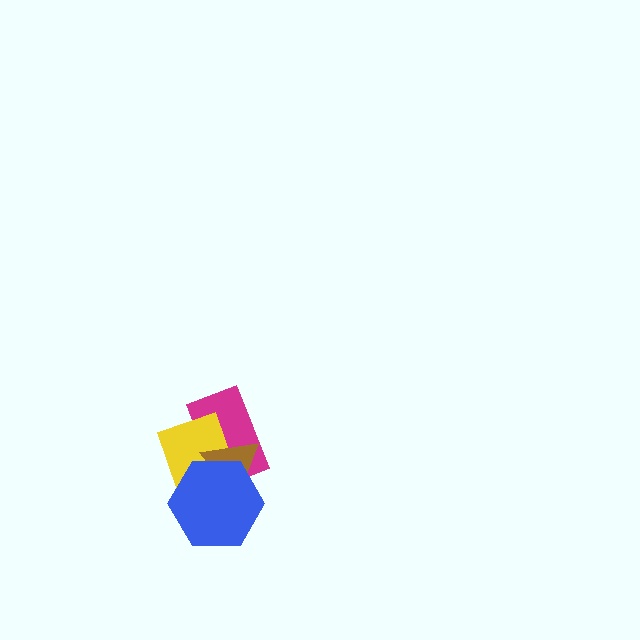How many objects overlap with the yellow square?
3 objects overlap with the yellow square.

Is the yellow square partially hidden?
Yes, it is partially covered by another shape.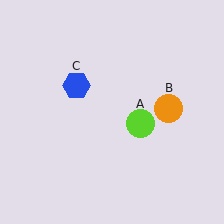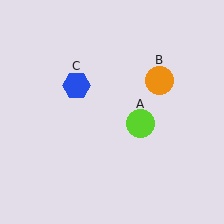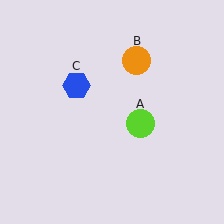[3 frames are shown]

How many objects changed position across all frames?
1 object changed position: orange circle (object B).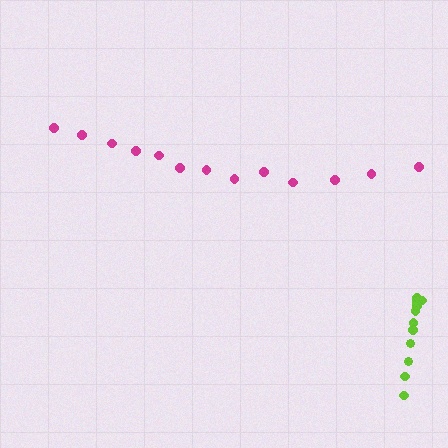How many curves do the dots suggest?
There are 2 distinct paths.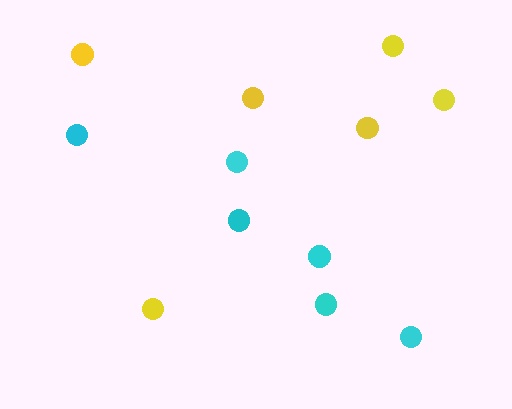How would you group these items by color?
There are 2 groups: one group of cyan circles (6) and one group of yellow circles (6).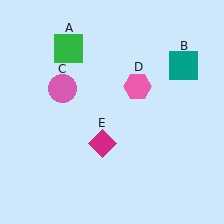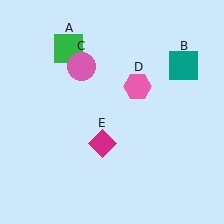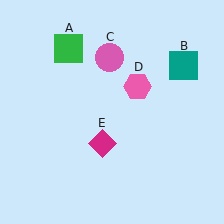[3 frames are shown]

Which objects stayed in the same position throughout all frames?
Green square (object A) and teal square (object B) and pink hexagon (object D) and magenta diamond (object E) remained stationary.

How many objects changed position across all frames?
1 object changed position: pink circle (object C).